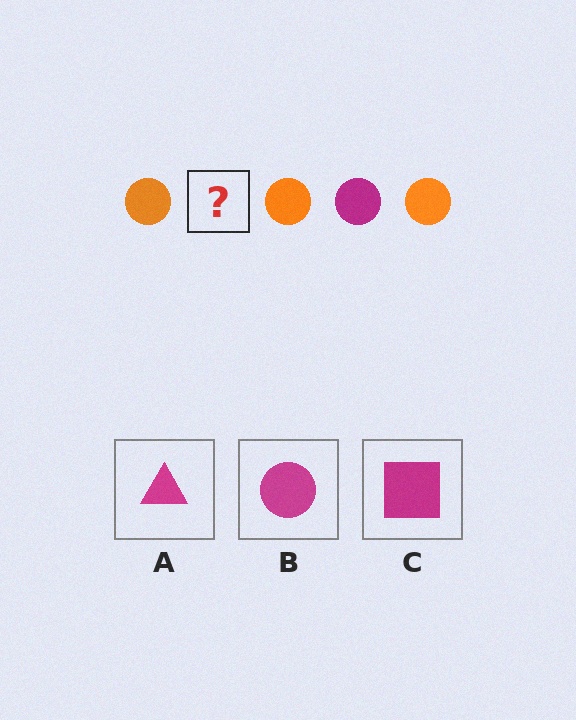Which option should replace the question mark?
Option B.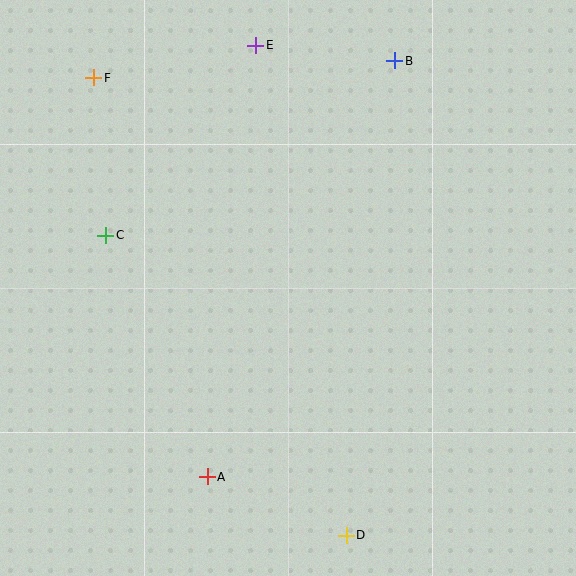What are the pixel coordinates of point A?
Point A is at (207, 477).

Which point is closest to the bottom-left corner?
Point A is closest to the bottom-left corner.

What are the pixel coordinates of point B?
Point B is at (395, 61).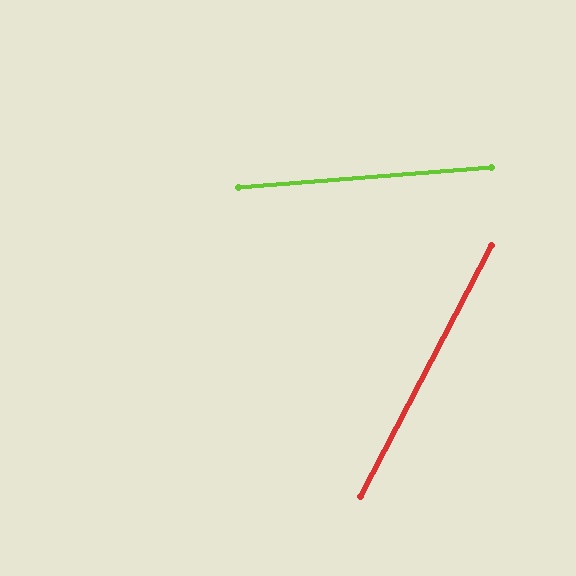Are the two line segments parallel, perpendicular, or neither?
Neither parallel nor perpendicular — they differ by about 58°.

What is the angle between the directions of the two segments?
Approximately 58 degrees.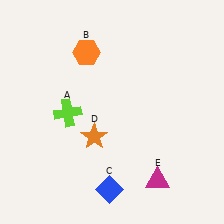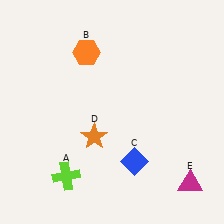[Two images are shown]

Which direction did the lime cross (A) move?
The lime cross (A) moved down.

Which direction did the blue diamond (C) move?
The blue diamond (C) moved up.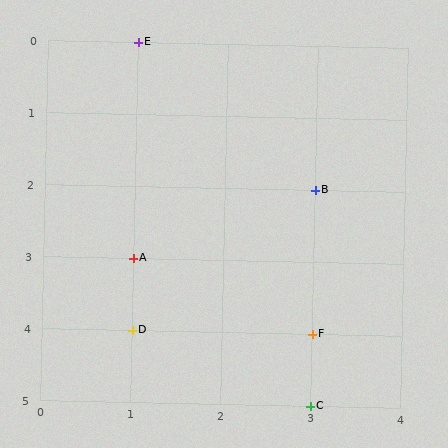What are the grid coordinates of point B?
Point B is at grid coordinates (3, 2).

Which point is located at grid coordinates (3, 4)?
Point F is at (3, 4).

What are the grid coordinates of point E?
Point E is at grid coordinates (1, 0).